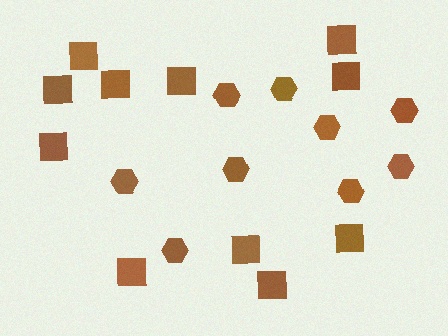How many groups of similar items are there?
There are 2 groups: one group of hexagons (9) and one group of squares (11).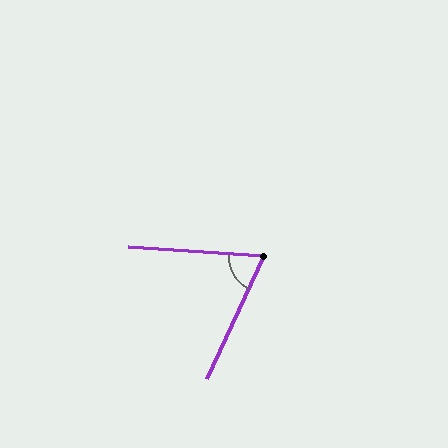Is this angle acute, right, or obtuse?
It is acute.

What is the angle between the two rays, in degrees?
Approximately 69 degrees.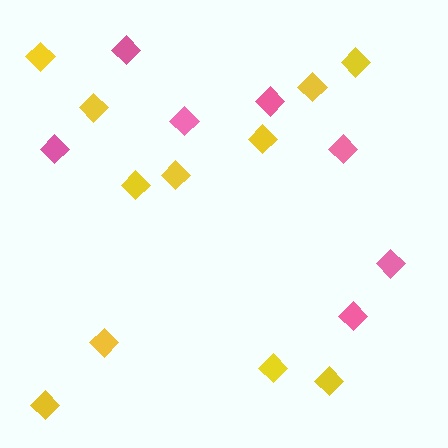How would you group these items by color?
There are 2 groups: one group of yellow diamonds (11) and one group of pink diamonds (7).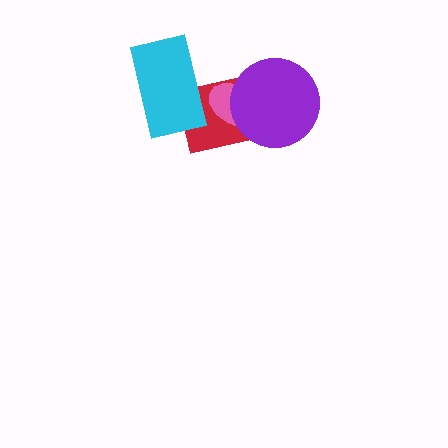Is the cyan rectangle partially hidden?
No, no other shape covers it.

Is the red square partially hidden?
Yes, it is partially covered by another shape.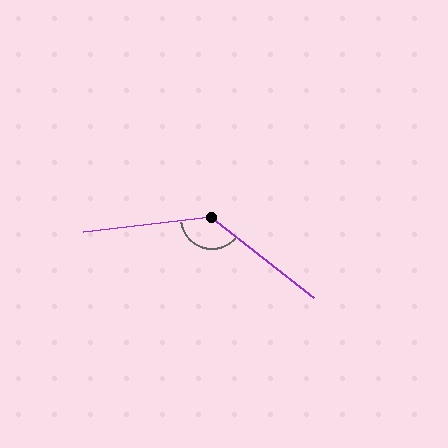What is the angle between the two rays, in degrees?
Approximately 135 degrees.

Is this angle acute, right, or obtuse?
It is obtuse.